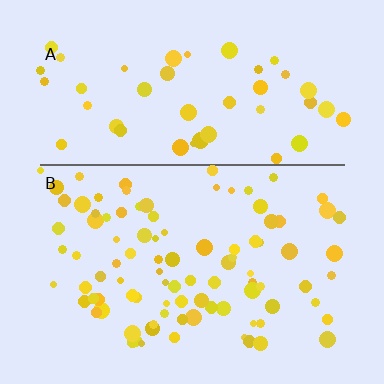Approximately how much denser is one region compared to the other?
Approximately 2.0× — region B over region A.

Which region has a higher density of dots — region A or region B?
B (the bottom).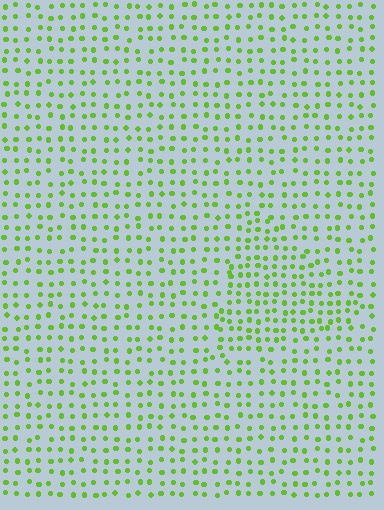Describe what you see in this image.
The image contains small lime elements arranged at two different densities. A triangle-shaped region is visible where the elements are more densely packed than the surrounding area.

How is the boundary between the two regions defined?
The boundary is defined by a change in element density (approximately 1.5x ratio). All elements are the same color, size, and shape.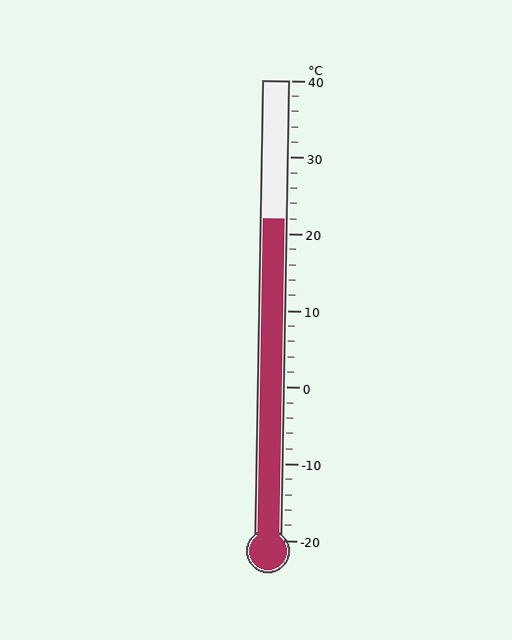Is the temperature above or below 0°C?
The temperature is above 0°C.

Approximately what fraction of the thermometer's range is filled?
The thermometer is filled to approximately 70% of its range.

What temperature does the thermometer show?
The thermometer shows approximately 22°C.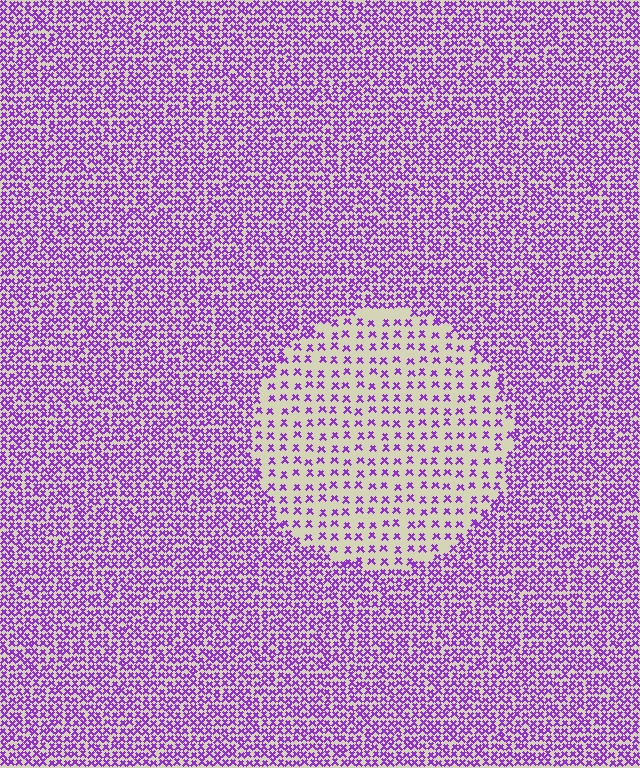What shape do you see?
I see a circle.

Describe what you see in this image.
The image contains small purple elements arranged at two different densities. A circle-shaped region is visible where the elements are less densely packed than the surrounding area.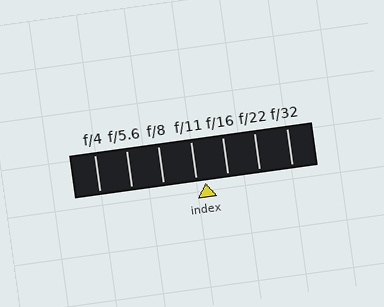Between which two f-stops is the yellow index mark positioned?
The index mark is between f/11 and f/16.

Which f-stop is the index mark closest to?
The index mark is closest to f/11.